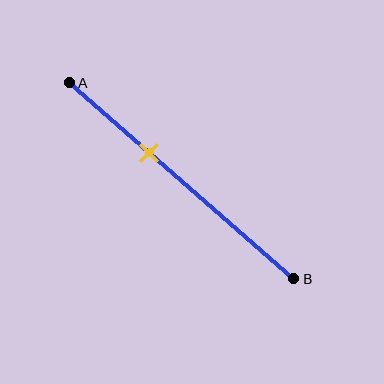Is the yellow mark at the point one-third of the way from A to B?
Yes, the mark is approximately at the one-third point.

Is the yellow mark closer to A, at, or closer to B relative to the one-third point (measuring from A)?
The yellow mark is approximately at the one-third point of segment AB.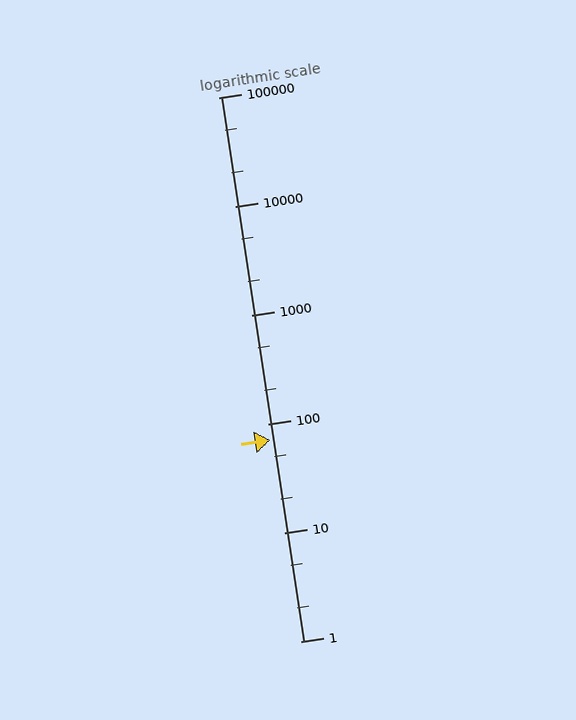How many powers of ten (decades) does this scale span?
The scale spans 5 decades, from 1 to 100000.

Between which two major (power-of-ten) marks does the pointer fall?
The pointer is between 10 and 100.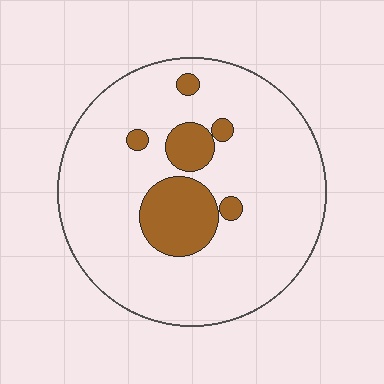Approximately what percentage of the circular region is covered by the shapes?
Approximately 15%.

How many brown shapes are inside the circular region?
6.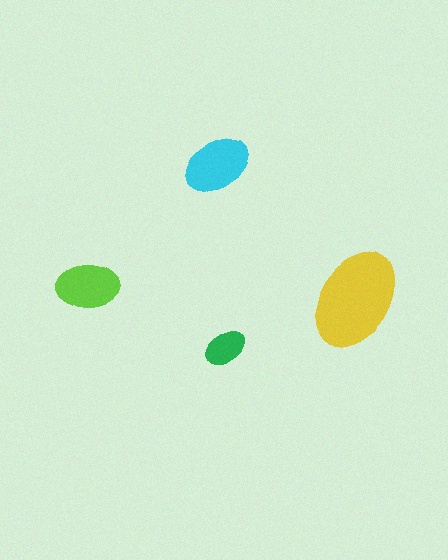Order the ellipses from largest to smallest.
the yellow one, the cyan one, the lime one, the green one.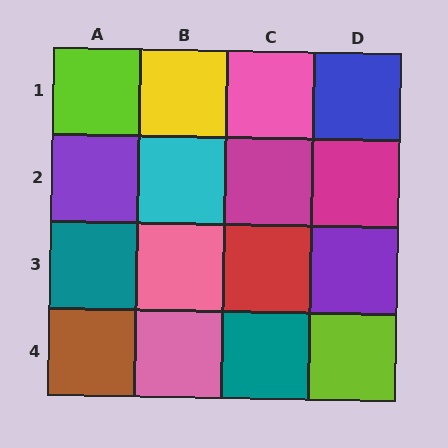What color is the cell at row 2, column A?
Purple.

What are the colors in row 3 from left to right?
Teal, pink, red, purple.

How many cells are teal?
2 cells are teal.